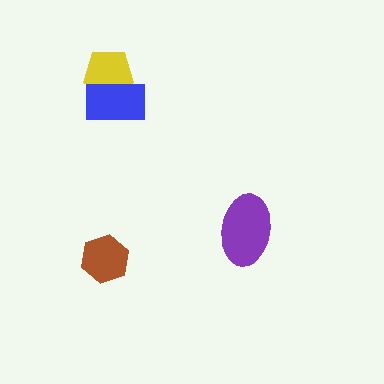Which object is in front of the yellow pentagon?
The blue rectangle is in front of the yellow pentagon.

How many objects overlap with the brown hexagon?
0 objects overlap with the brown hexagon.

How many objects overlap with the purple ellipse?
0 objects overlap with the purple ellipse.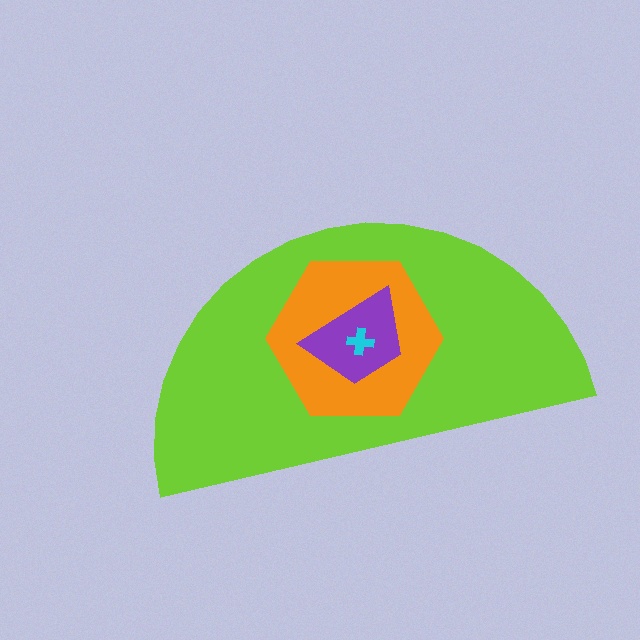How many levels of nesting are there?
4.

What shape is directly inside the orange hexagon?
The purple trapezoid.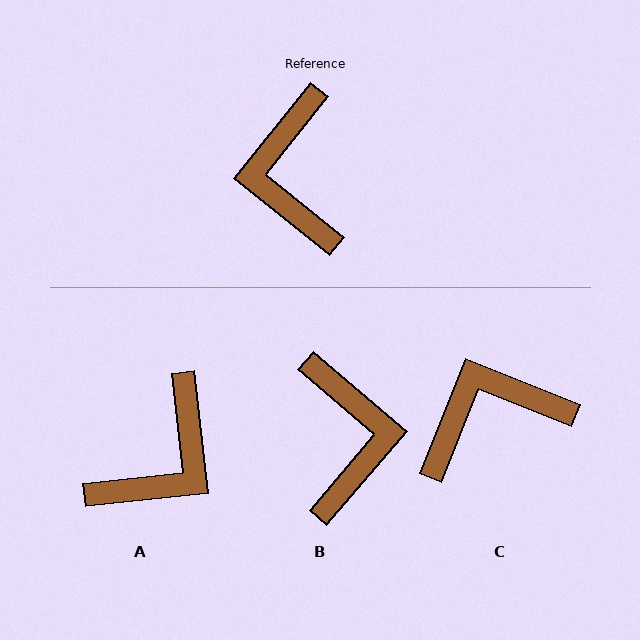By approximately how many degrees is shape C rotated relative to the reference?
Approximately 73 degrees clockwise.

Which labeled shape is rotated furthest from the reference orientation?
B, about 178 degrees away.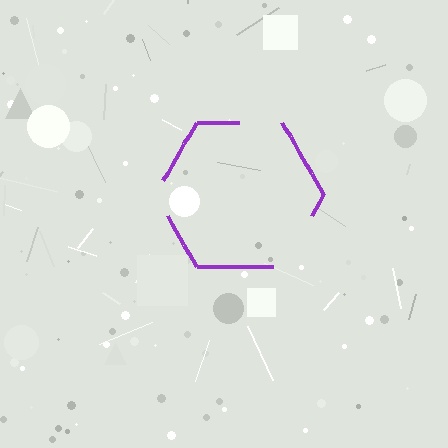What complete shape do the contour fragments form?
The contour fragments form a hexagon.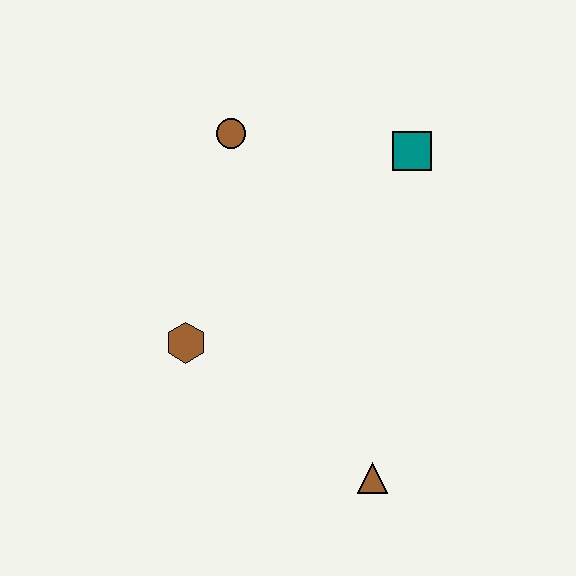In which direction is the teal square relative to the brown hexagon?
The teal square is to the right of the brown hexagon.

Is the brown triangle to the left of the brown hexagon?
No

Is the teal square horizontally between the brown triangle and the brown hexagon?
No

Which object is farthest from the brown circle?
The brown triangle is farthest from the brown circle.